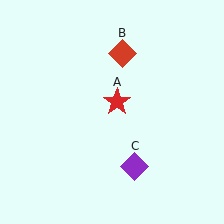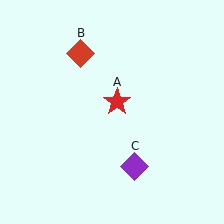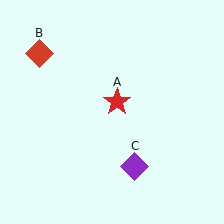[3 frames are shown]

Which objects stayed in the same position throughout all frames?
Red star (object A) and purple diamond (object C) remained stationary.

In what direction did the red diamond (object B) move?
The red diamond (object B) moved left.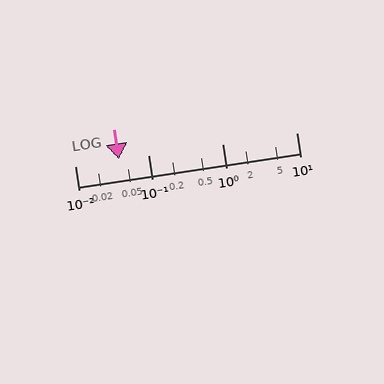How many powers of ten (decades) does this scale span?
The scale spans 3 decades, from 0.01 to 10.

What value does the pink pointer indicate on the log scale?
The pointer indicates approximately 0.039.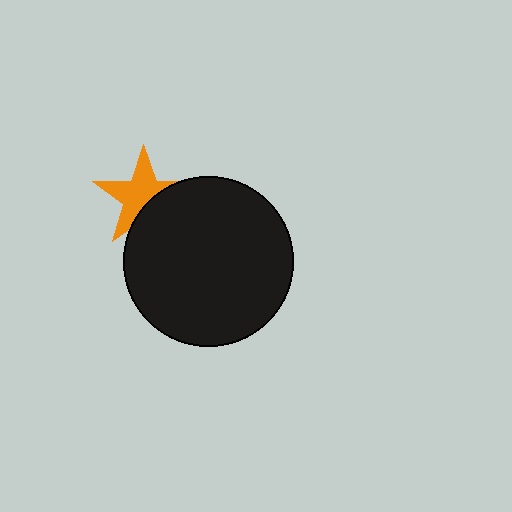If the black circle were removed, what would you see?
You would see the complete orange star.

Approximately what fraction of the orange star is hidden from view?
Roughly 36% of the orange star is hidden behind the black circle.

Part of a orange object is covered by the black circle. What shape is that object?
It is a star.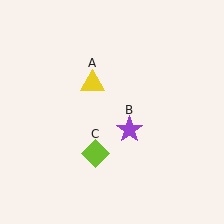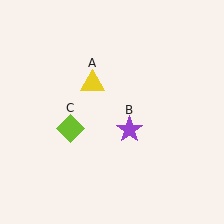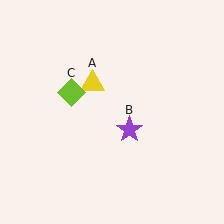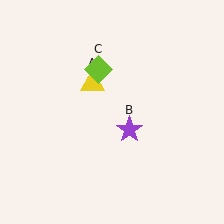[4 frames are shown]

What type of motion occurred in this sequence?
The lime diamond (object C) rotated clockwise around the center of the scene.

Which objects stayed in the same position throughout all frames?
Yellow triangle (object A) and purple star (object B) remained stationary.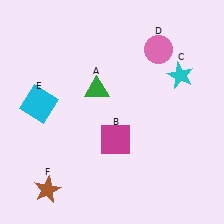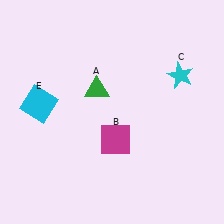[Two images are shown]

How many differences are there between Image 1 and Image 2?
There are 2 differences between the two images.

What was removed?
The pink circle (D), the brown star (F) were removed in Image 2.